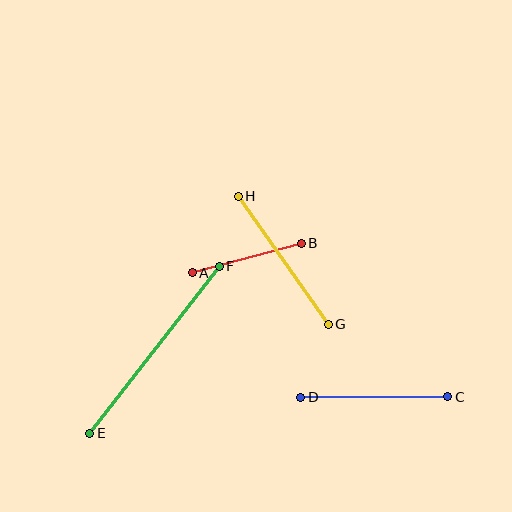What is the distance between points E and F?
The distance is approximately 211 pixels.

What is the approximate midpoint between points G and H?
The midpoint is at approximately (283, 260) pixels.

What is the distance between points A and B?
The distance is approximately 113 pixels.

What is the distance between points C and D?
The distance is approximately 147 pixels.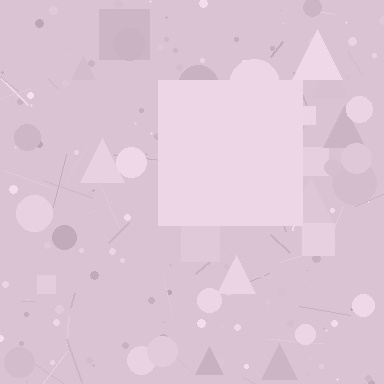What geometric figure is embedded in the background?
A square is embedded in the background.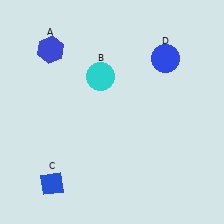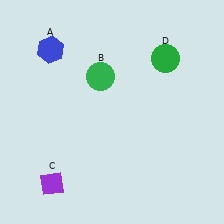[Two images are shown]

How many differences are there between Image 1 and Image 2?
There are 3 differences between the two images.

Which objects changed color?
B changed from cyan to green. C changed from blue to purple. D changed from blue to green.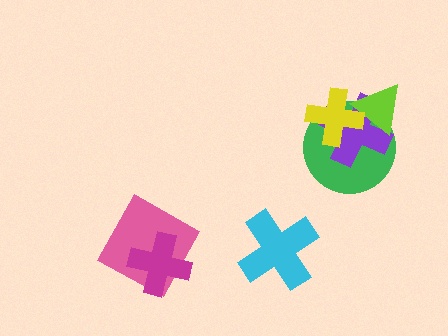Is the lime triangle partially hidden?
Yes, it is partially covered by another shape.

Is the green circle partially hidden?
Yes, it is partially covered by another shape.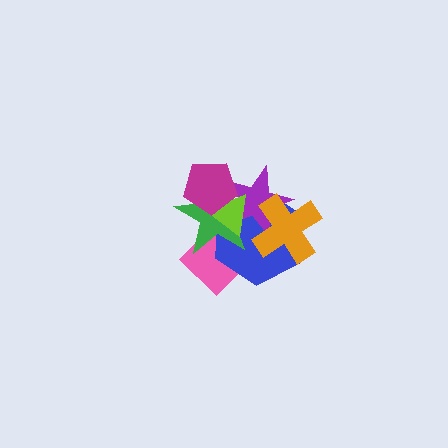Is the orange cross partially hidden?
No, no other shape covers it.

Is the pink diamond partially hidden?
Yes, it is partially covered by another shape.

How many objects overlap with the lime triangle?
5 objects overlap with the lime triangle.